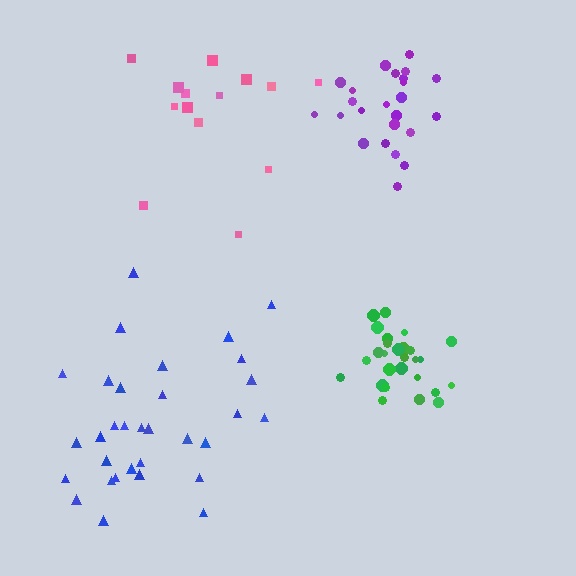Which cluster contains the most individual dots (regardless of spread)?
Blue (32).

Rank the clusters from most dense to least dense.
green, purple, blue, pink.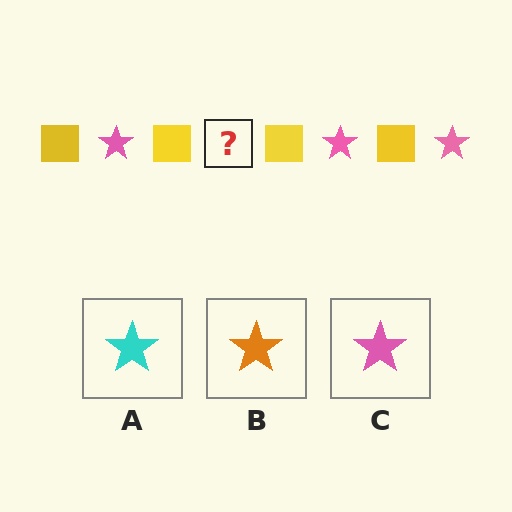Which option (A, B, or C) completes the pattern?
C.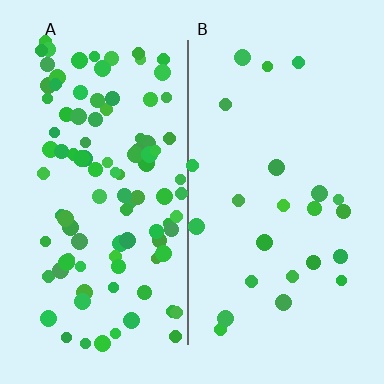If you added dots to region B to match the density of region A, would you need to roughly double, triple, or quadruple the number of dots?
Approximately quadruple.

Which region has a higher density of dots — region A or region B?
A (the left).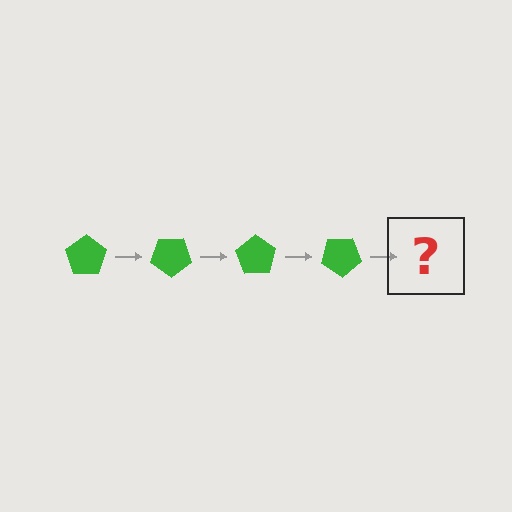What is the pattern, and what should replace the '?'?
The pattern is that the pentagon rotates 35 degrees each step. The '?' should be a green pentagon rotated 140 degrees.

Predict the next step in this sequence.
The next step is a green pentagon rotated 140 degrees.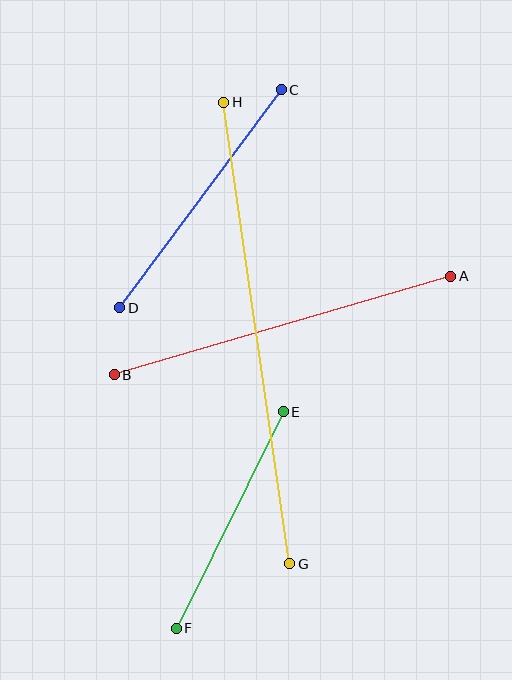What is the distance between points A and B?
The distance is approximately 351 pixels.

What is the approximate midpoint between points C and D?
The midpoint is at approximately (200, 199) pixels.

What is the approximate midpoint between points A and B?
The midpoint is at approximately (282, 326) pixels.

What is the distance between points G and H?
The distance is approximately 466 pixels.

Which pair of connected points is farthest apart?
Points G and H are farthest apart.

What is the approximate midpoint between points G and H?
The midpoint is at approximately (257, 333) pixels.